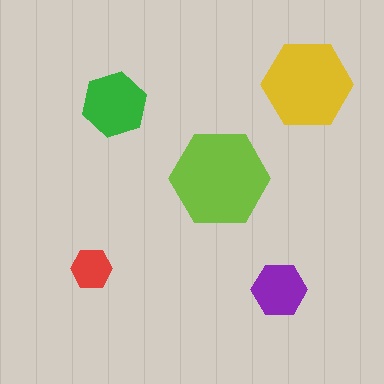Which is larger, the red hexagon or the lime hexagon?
The lime one.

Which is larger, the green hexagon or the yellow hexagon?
The yellow one.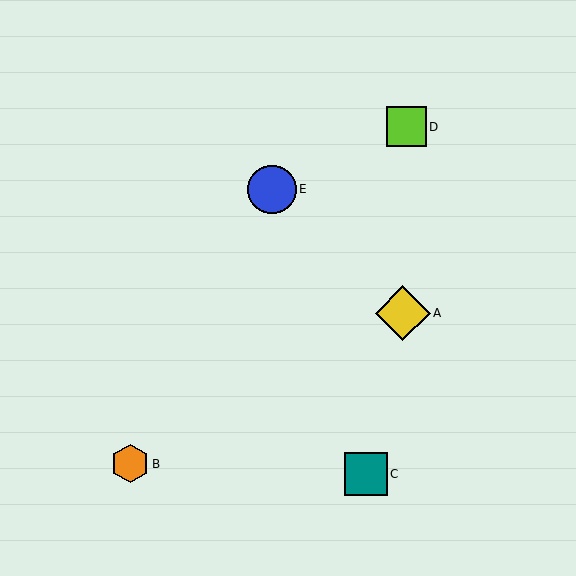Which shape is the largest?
The yellow diamond (labeled A) is the largest.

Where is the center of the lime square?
The center of the lime square is at (406, 127).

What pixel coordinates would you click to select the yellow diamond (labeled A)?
Click at (403, 313) to select the yellow diamond A.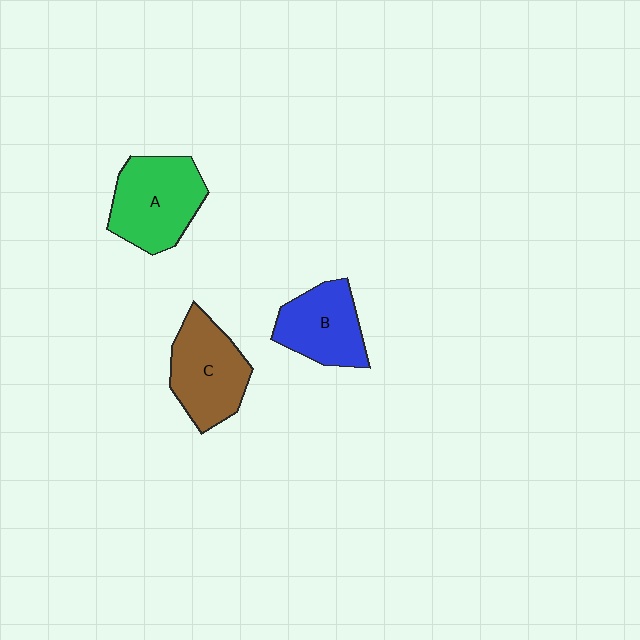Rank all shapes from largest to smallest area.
From largest to smallest: A (green), C (brown), B (blue).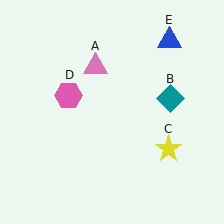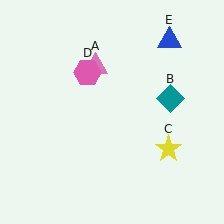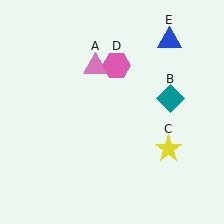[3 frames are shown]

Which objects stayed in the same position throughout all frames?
Pink triangle (object A) and teal diamond (object B) and yellow star (object C) and blue triangle (object E) remained stationary.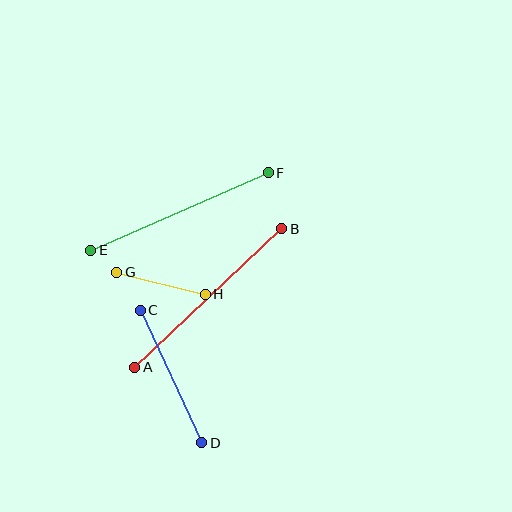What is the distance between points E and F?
The distance is approximately 194 pixels.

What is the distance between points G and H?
The distance is approximately 91 pixels.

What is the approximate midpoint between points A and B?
The midpoint is at approximately (208, 298) pixels.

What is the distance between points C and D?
The distance is approximately 146 pixels.